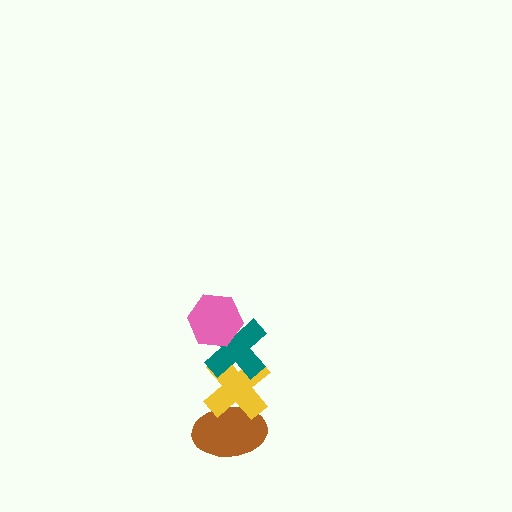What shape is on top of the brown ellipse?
The yellow cross is on top of the brown ellipse.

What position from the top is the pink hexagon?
The pink hexagon is 1st from the top.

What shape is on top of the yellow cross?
The teal cross is on top of the yellow cross.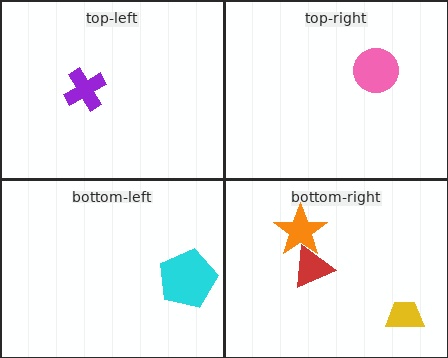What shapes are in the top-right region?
The pink circle.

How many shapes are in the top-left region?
1.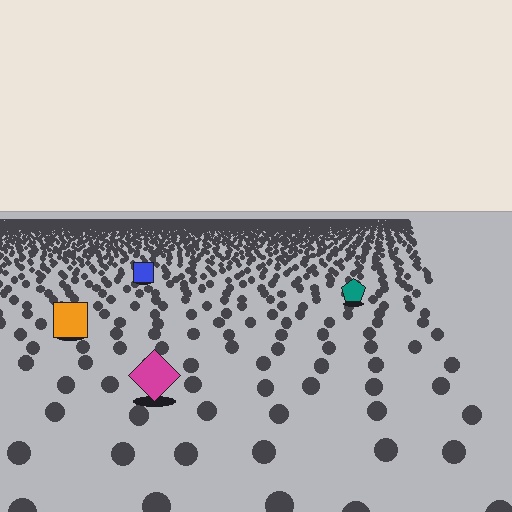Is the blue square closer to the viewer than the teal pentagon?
No. The teal pentagon is closer — you can tell from the texture gradient: the ground texture is coarser near it.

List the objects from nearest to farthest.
From nearest to farthest: the magenta diamond, the orange square, the teal pentagon, the blue square.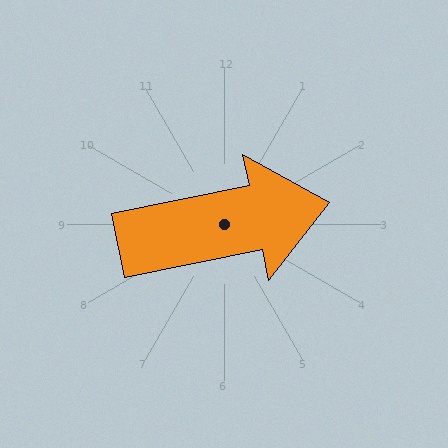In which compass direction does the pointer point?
East.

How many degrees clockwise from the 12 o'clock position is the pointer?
Approximately 78 degrees.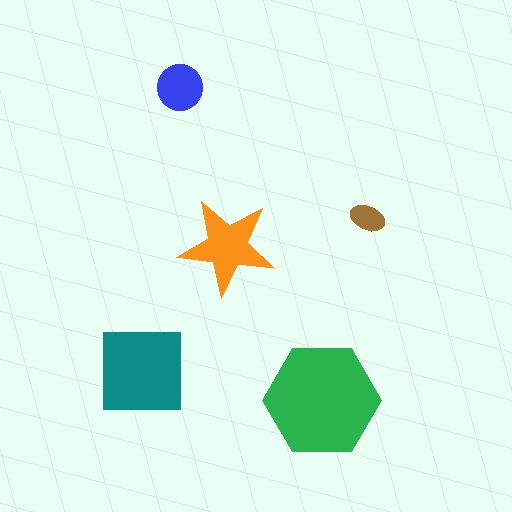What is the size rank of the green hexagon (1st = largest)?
1st.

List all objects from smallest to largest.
The brown ellipse, the blue circle, the orange star, the teal square, the green hexagon.